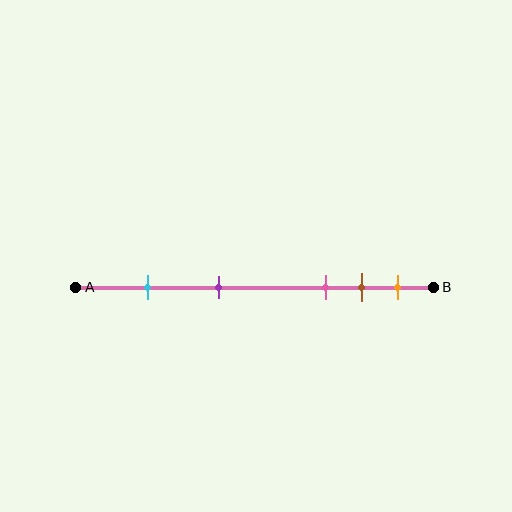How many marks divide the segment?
There are 5 marks dividing the segment.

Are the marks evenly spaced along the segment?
No, the marks are not evenly spaced.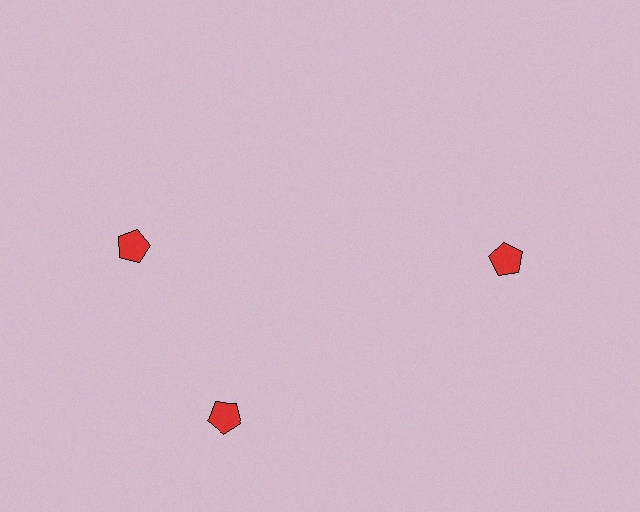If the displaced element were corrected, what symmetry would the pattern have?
It would have 3-fold rotational symmetry — the pattern would map onto itself every 120 degrees.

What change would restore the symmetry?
The symmetry would be restored by rotating it back into even spacing with its neighbors so that all 3 pentagons sit at equal angles and equal distance from the center.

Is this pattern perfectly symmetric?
No. The 3 red pentagons are arranged in a ring, but one element near the 11 o'clock position is rotated out of alignment along the ring, breaking the 3-fold rotational symmetry.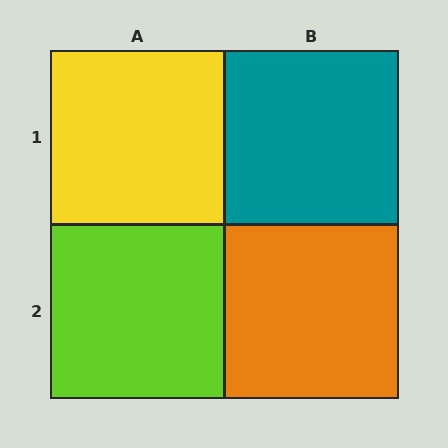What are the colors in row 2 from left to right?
Lime, orange.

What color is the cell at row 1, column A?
Yellow.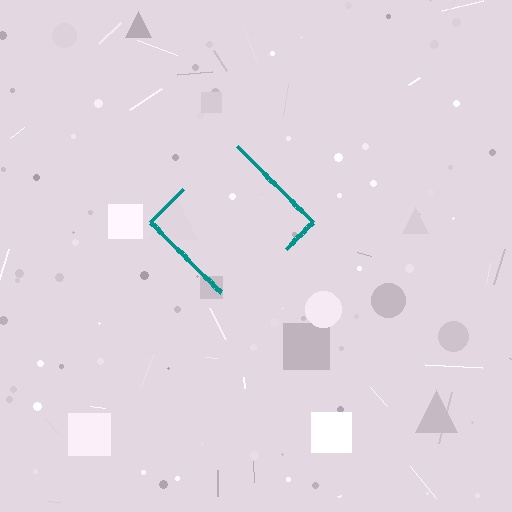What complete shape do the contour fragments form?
The contour fragments form a diamond.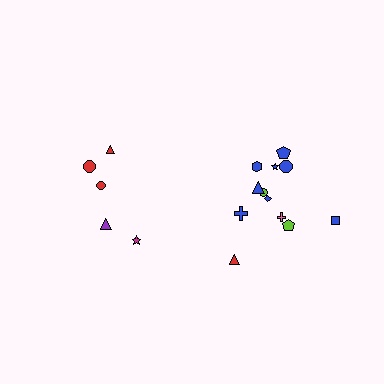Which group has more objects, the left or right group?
The right group.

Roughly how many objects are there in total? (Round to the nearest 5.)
Roughly 15 objects in total.